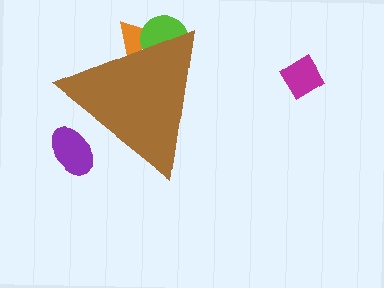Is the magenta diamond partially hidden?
No, the magenta diamond is fully visible.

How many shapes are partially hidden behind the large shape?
3 shapes are partially hidden.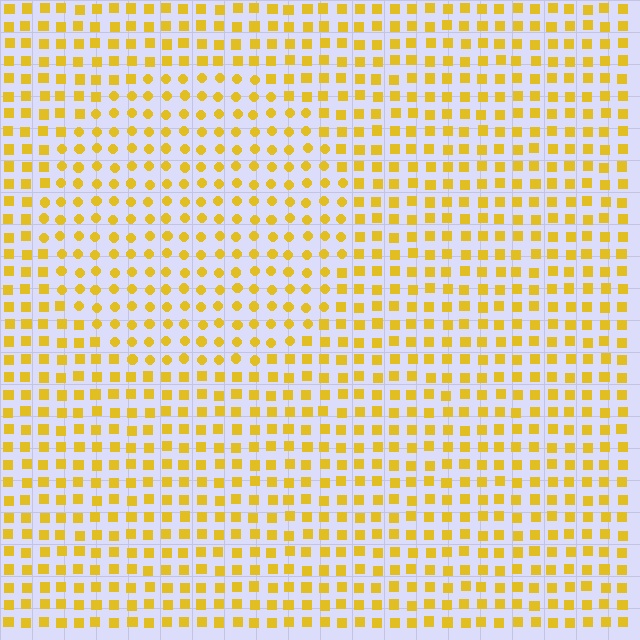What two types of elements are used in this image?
The image uses circles inside the circle region and squares outside it.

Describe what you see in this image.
The image is filled with small yellow elements arranged in a uniform grid. A circle-shaped region contains circles, while the surrounding area contains squares. The boundary is defined purely by the change in element shape.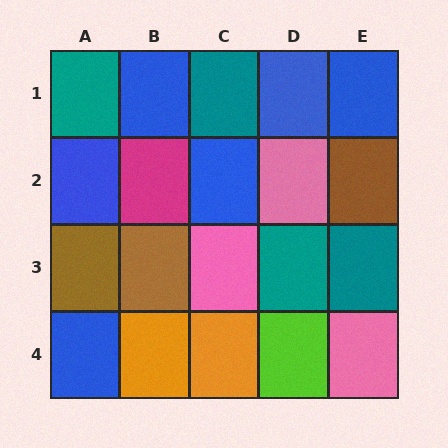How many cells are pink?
3 cells are pink.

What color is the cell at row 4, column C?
Orange.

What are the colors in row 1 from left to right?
Teal, blue, teal, blue, blue.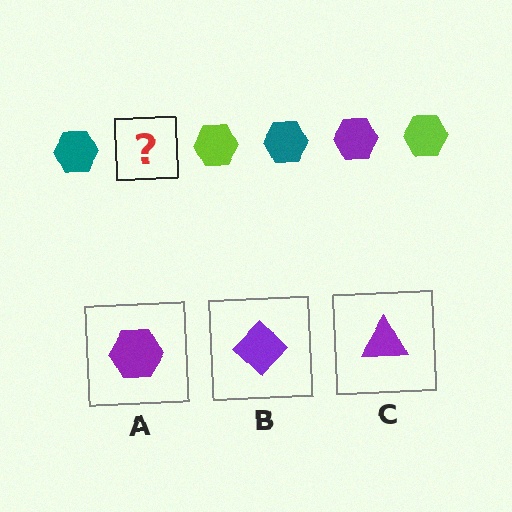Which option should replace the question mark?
Option A.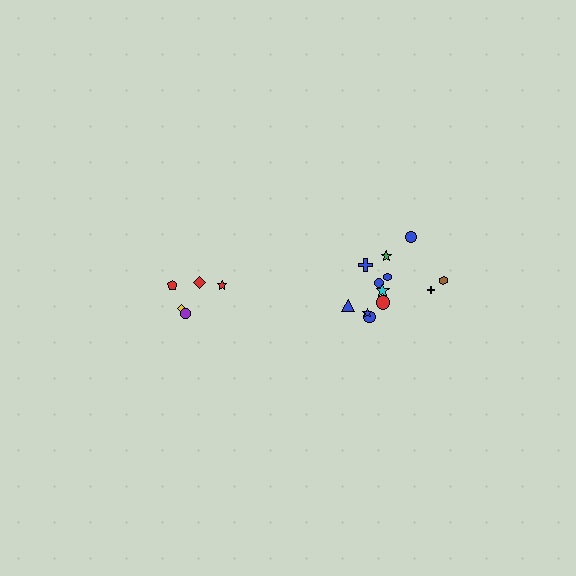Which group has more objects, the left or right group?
The right group.